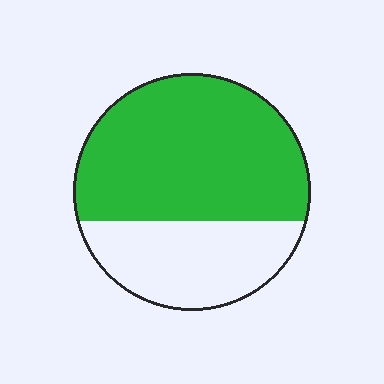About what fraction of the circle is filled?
About two thirds (2/3).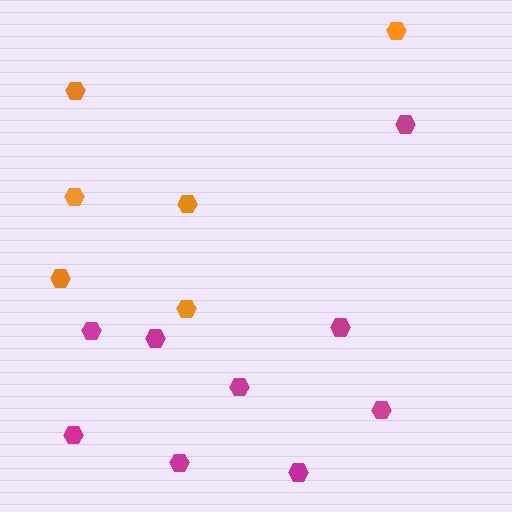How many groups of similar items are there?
There are 2 groups: one group of orange hexagons (6) and one group of magenta hexagons (9).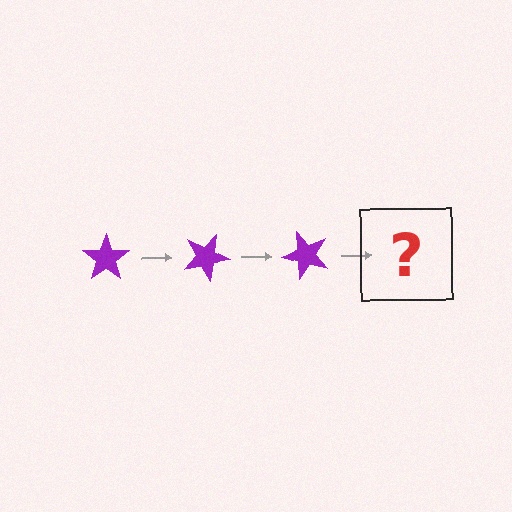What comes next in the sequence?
The next element should be a purple star rotated 75 degrees.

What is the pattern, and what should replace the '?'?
The pattern is that the star rotates 25 degrees each step. The '?' should be a purple star rotated 75 degrees.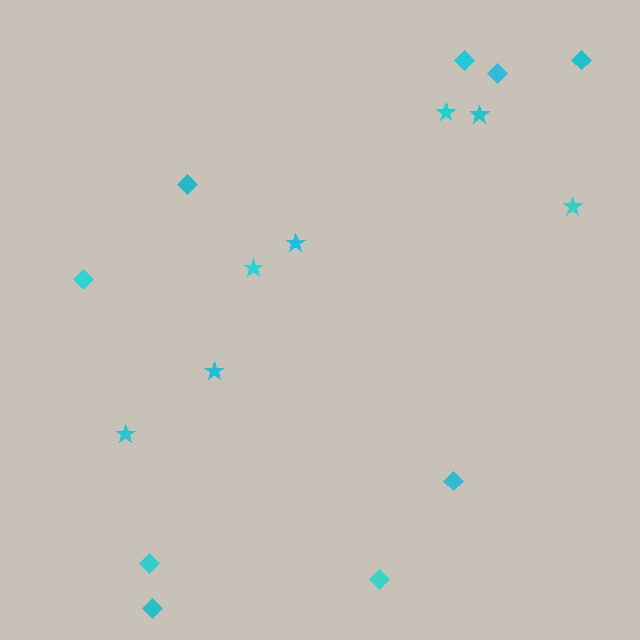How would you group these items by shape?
There are 2 groups: one group of diamonds (9) and one group of stars (7).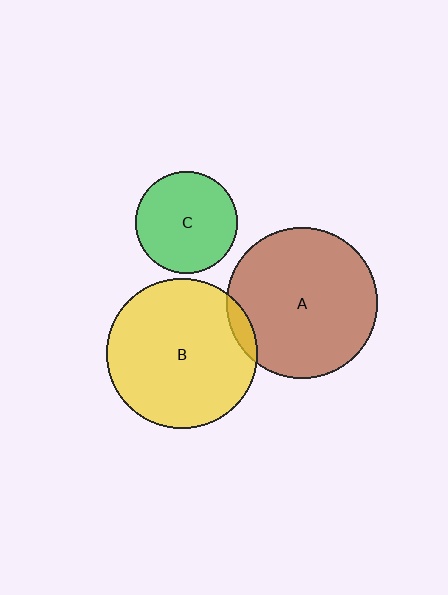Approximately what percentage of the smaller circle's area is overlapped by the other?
Approximately 5%.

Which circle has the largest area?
Circle A (brown).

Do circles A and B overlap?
Yes.